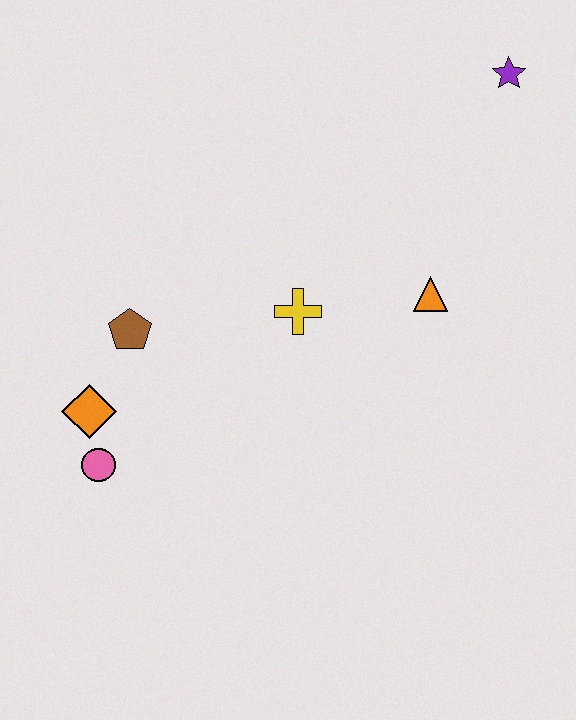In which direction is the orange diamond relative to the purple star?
The orange diamond is to the left of the purple star.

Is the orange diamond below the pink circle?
No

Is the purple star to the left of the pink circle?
No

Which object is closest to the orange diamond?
The pink circle is closest to the orange diamond.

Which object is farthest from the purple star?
The pink circle is farthest from the purple star.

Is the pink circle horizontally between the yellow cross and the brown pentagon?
No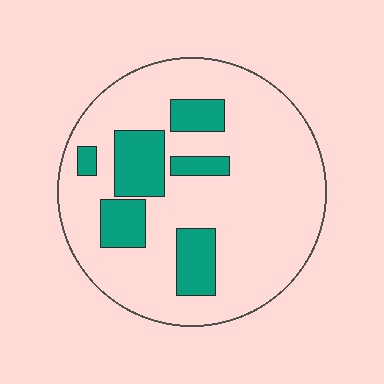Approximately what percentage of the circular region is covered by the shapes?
Approximately 20%.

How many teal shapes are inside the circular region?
6.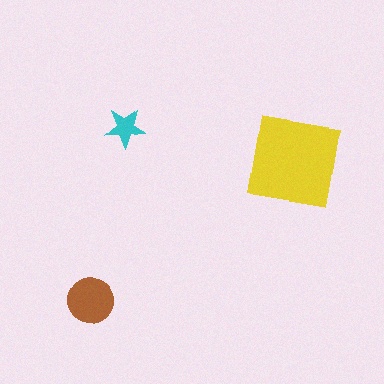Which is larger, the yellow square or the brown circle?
The yellow square.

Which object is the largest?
The yellow square.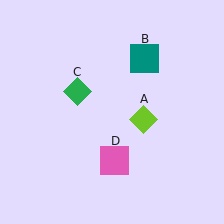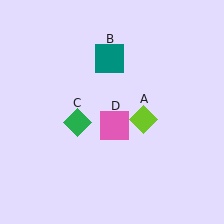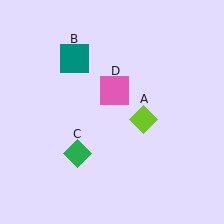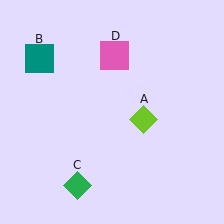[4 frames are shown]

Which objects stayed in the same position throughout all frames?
Lime diamond (object A) remained stationary.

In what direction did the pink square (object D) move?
The pink square (object D) moved up.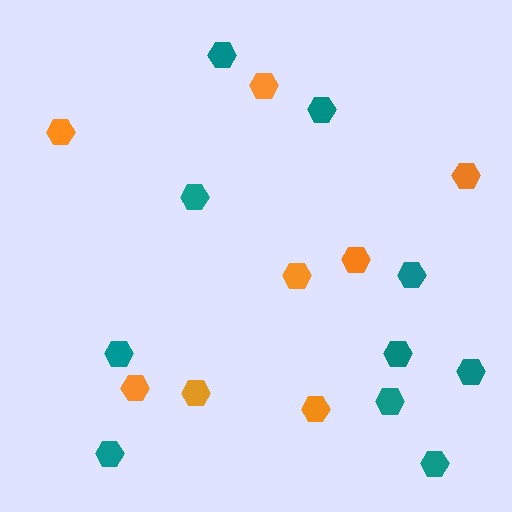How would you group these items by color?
There are 2 groups: one group of orange hexagons (8) and one group of teal hexagons (10).